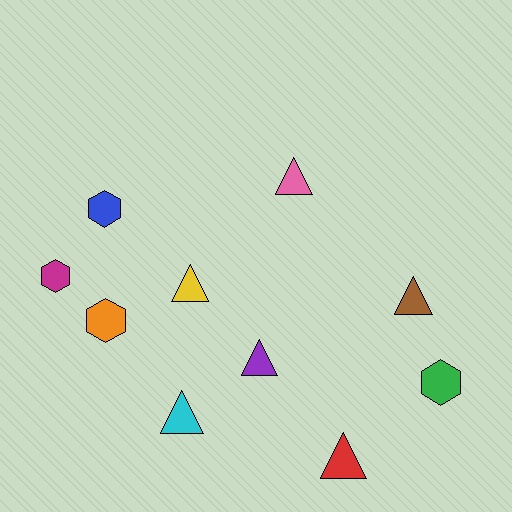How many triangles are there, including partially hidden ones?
There are 6 triangles.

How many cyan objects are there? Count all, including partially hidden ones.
There is 1 cyan object.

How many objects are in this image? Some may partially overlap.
There are 10 objects.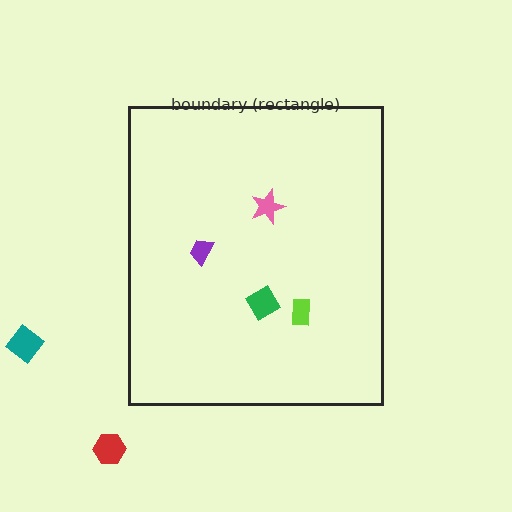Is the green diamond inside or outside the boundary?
Inside.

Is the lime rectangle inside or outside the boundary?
Inside.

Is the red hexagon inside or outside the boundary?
Outside.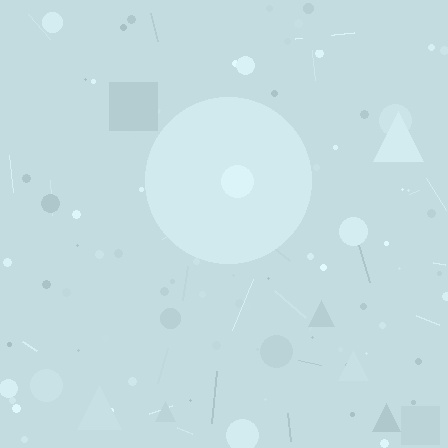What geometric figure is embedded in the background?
A circle is embedded in the background.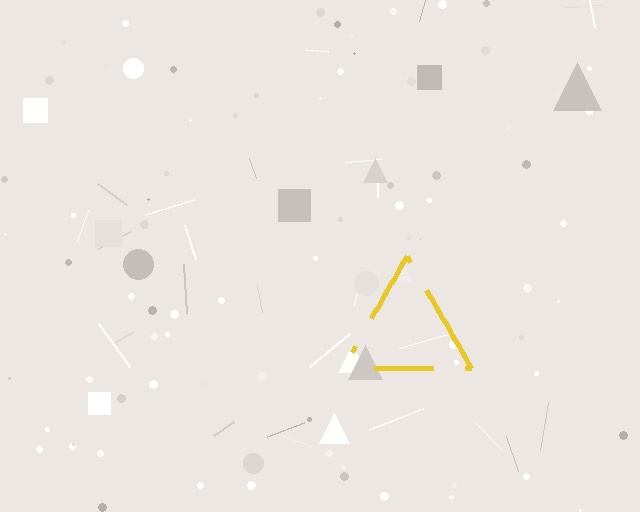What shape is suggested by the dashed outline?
The dashed outline suggests a triangle.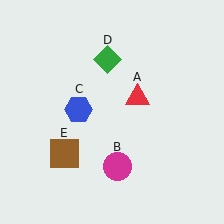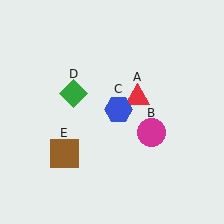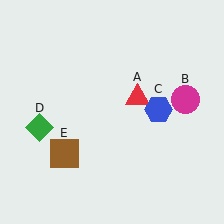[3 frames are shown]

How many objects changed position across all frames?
3 objects changed position: magenta circle (object B), blue hexagon (object C), green diamond (object D).